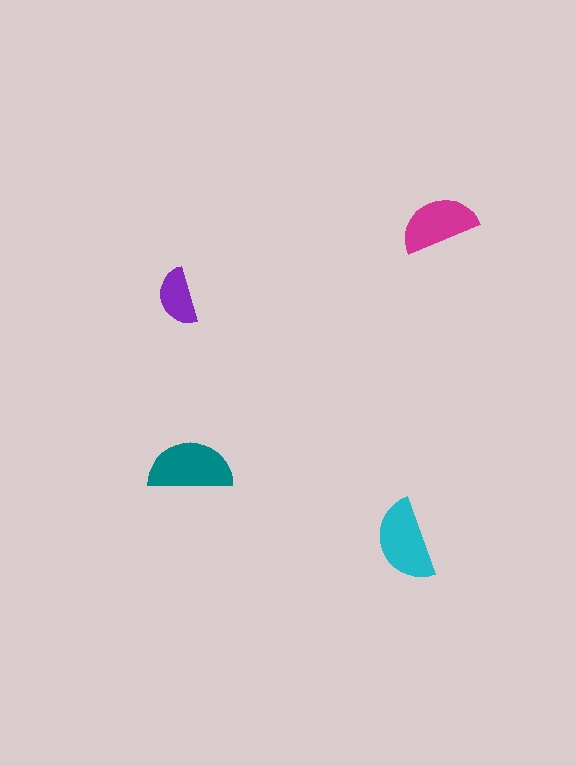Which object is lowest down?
The cyan semicircle is bottommost.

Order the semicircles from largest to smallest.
the teal one, the cyan one, the magenta one, the purple one.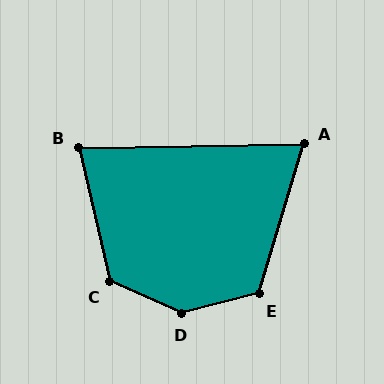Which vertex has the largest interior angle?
D, at approximately 142 degrees.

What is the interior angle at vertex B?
Approximately 78 degrees (acute).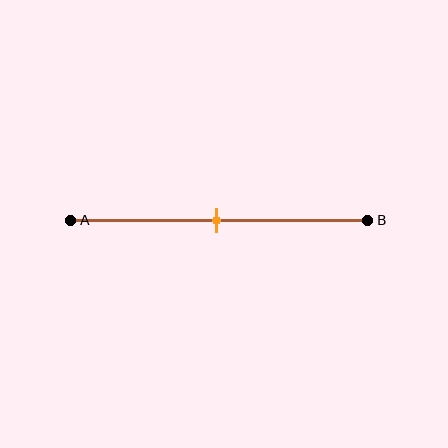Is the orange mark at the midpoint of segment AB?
Yes, the mark is approximately at the midpoint.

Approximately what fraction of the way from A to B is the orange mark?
The orange mark is approximately 50% of the way from A to B.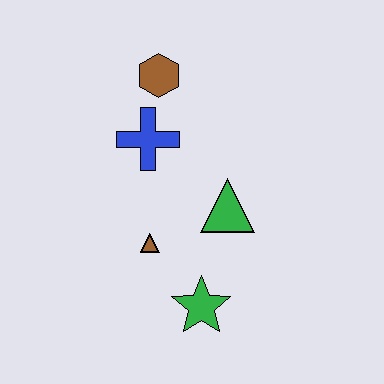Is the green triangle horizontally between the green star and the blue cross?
No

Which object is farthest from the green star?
The brown hexagon is farthest from the green star.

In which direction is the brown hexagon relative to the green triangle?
The brown hexagon is above the green triangle.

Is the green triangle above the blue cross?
No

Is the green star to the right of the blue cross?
Yes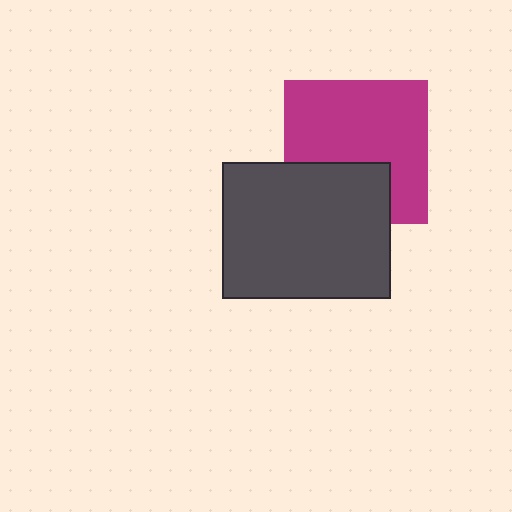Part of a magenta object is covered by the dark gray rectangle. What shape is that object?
It is a square.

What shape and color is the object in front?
The object in front is a dark gray rectangle.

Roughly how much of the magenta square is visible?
Most of it is visible (roughly 68%).